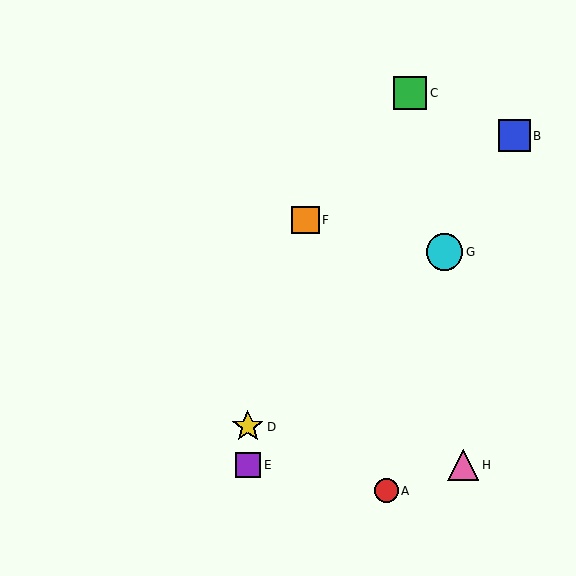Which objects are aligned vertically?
Objects D, E are aligned vertically.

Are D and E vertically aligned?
Yes, both are at x≈248.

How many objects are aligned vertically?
2 objects (D, E) are aligned vertically.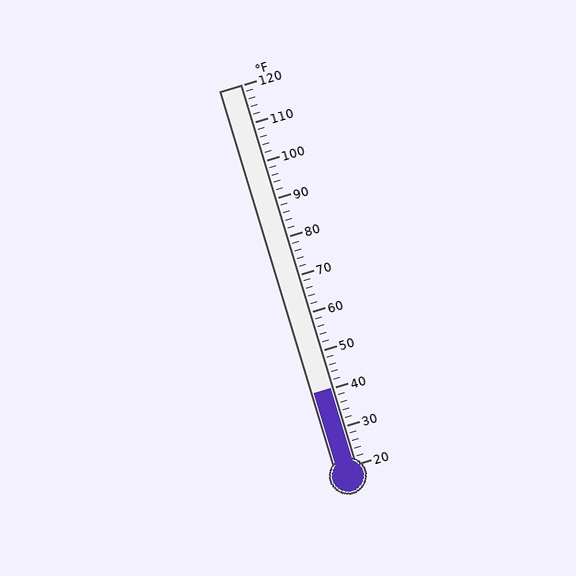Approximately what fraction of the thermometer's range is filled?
The thermometer is filled to approximately 20% of its range.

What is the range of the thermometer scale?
The thermometer scale ranges from 20°F to 120°F.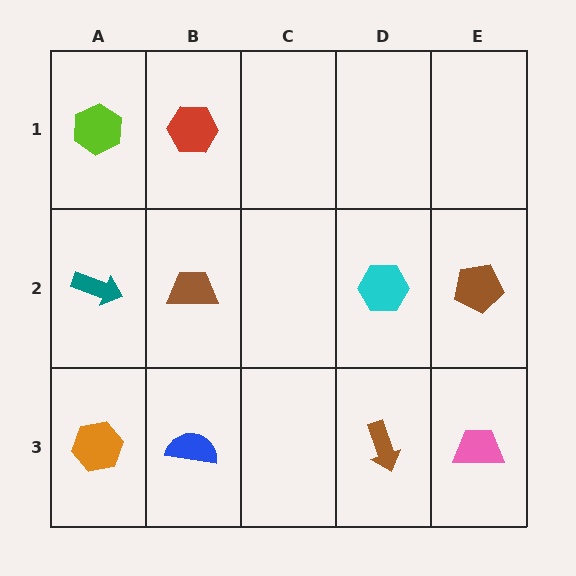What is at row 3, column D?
A brown arrow.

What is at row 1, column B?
A red hexagon.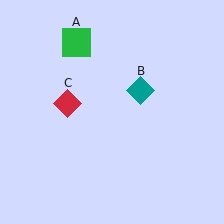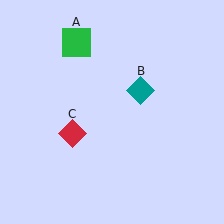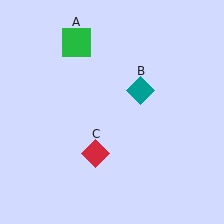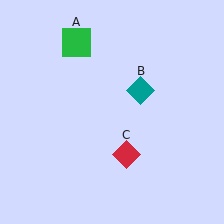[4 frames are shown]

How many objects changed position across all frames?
1 object changed position: red diamond (object C).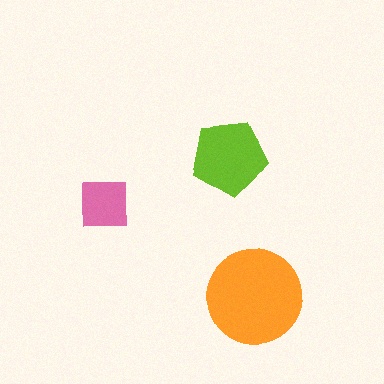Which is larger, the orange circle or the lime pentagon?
The orange circle.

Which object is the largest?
The orange circle.